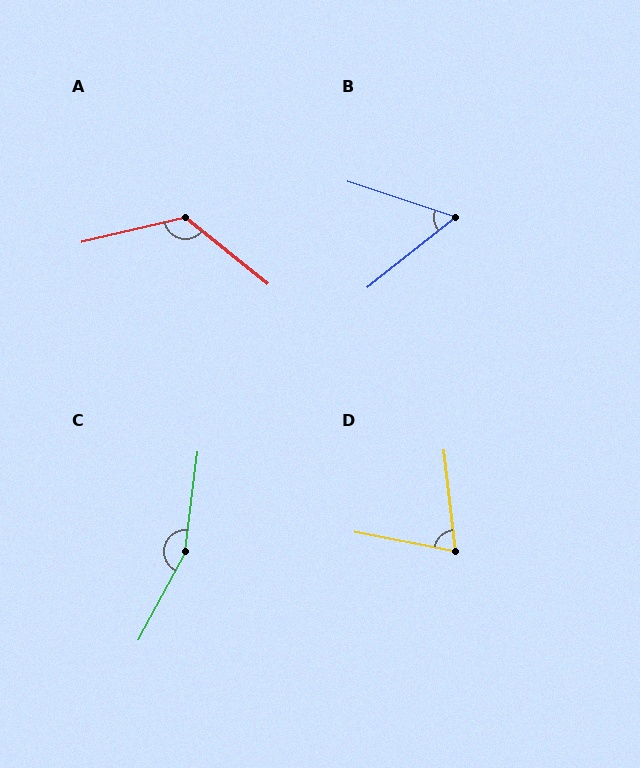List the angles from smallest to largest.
B (57°), D (72°), A (128°), C (159°).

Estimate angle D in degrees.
Approximately 72 degrees.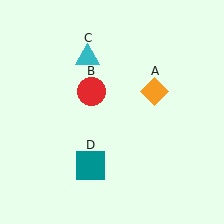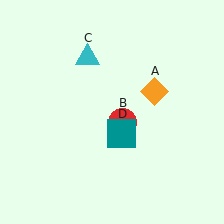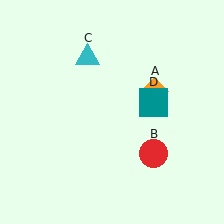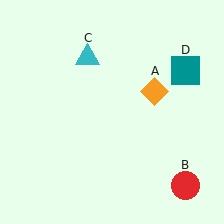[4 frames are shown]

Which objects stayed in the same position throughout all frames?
Orange diamond (object A) and cyan triangle (object C) remained stationary.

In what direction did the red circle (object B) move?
The red circle (object B) moved down and to the right.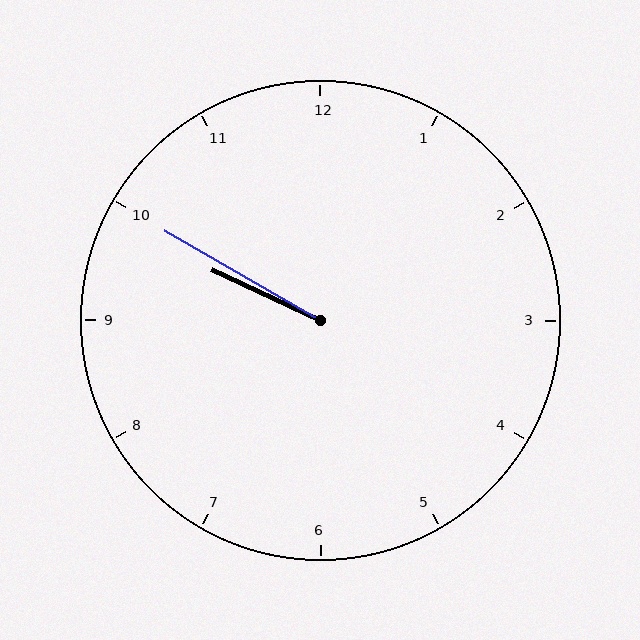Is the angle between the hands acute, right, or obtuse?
It is acute.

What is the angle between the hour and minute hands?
Approximately 5 degrees.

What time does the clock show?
9:50.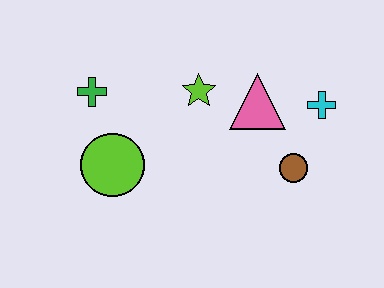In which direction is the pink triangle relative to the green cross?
The pink triangle is to the right of the green cross.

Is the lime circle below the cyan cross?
Yes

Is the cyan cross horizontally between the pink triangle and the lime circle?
No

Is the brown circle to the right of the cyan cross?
No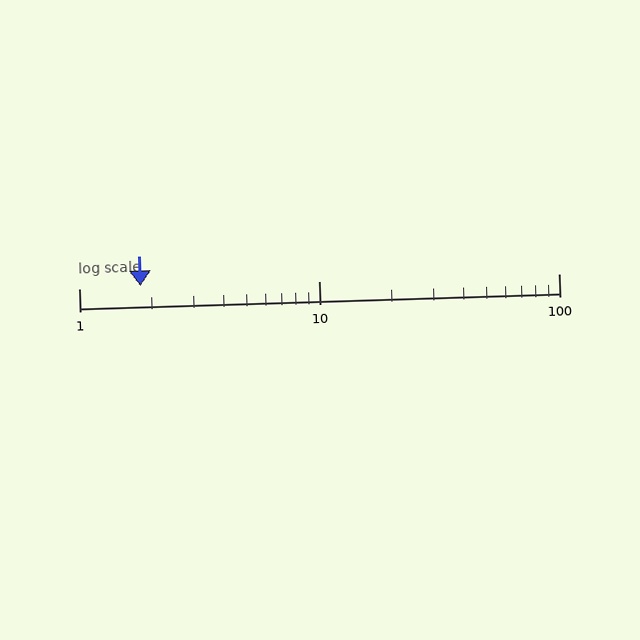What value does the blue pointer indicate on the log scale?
The pointer indicates approximately 1.8.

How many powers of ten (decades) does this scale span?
The scale spans 2 decades, from 1 to 100.